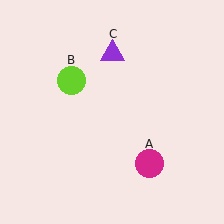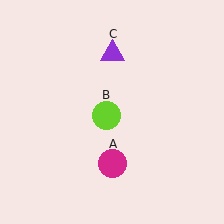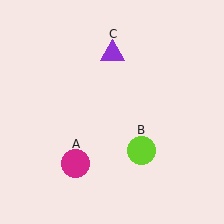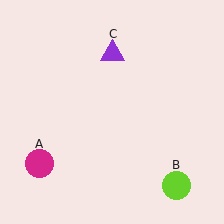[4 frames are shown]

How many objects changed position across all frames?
2 objects changed position: magenta circle (object A), lime circle (object B).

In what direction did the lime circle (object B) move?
The lime circle (object B) moved down and to the right.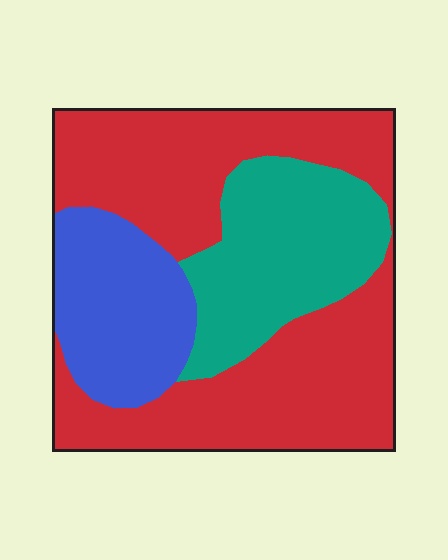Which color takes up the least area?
Blue, at roughly 20%.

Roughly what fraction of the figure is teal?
Teal covers about 25% of the figure.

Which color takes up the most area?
Red, at roughly 55%.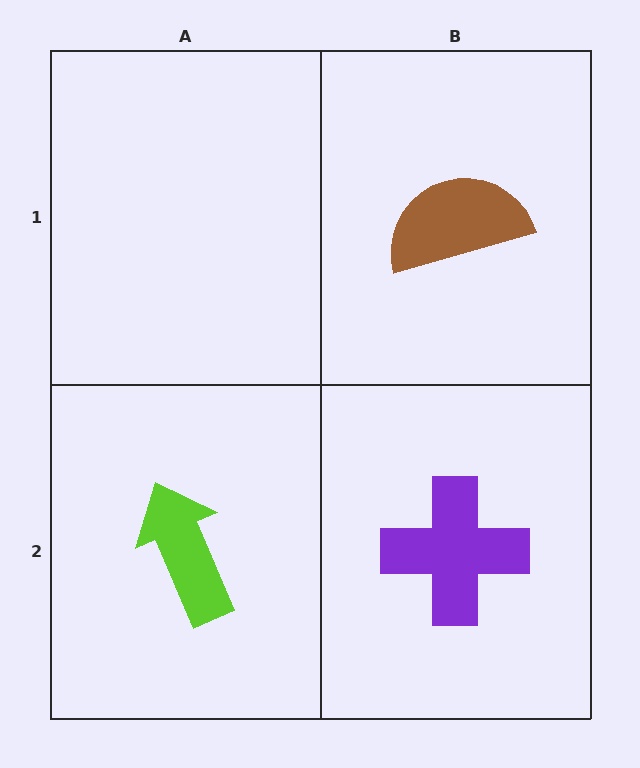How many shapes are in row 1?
1 shape.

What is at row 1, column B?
A brown semicircle.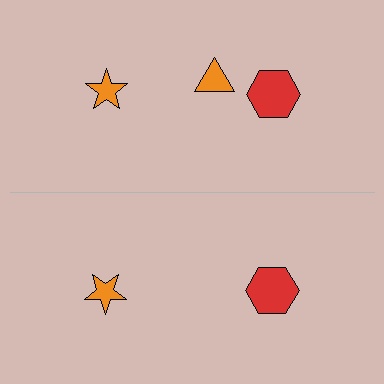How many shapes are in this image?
There are 5 shapes in this image.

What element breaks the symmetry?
A orange triangle is missing from the bottom side.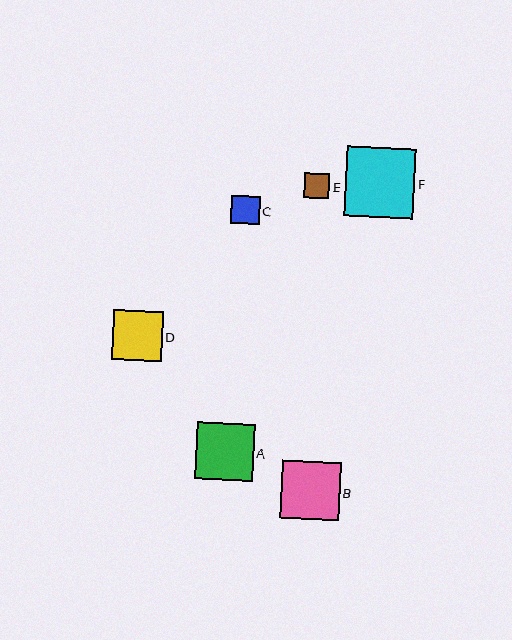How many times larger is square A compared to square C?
Square A is approximately 2.0 times the size of square C.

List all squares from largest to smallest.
From largest to smallest: F, B, A, D, C, E.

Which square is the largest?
Square F is the largest with a size of approximately 70 pixels.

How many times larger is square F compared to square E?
Square F is approximately 2.8 times the size of square E.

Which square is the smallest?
Square E is the smallest with a size of approximately 25 pixels.